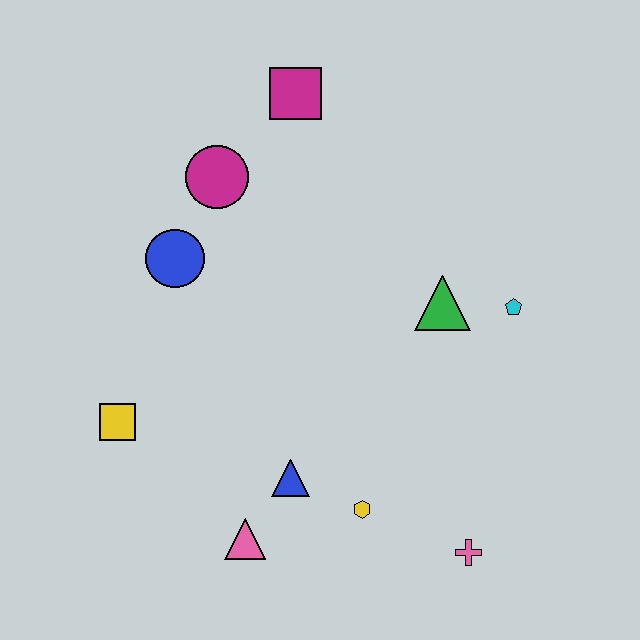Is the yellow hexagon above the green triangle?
No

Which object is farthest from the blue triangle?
The magenta square is farthest from the blue triangle.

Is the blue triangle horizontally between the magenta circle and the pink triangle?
No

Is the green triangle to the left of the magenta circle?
No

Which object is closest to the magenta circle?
The blue circle is closest to the magenta circle.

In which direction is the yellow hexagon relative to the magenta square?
The yellow hexagon is below the magenta square.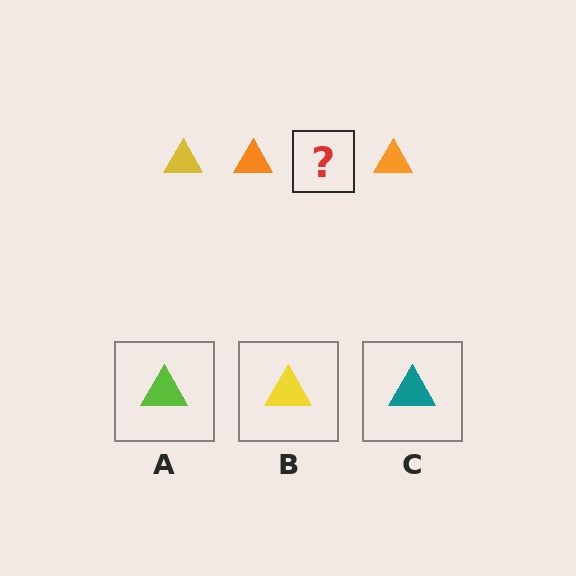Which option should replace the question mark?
Option B.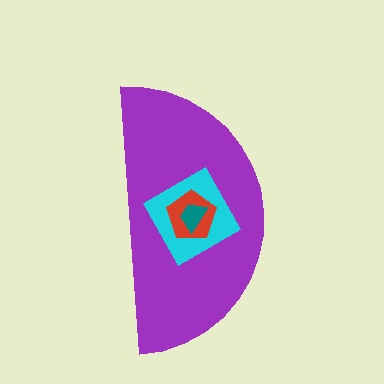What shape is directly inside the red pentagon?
The teal trapezoid.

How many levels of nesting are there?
4.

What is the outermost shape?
The purple semicircle.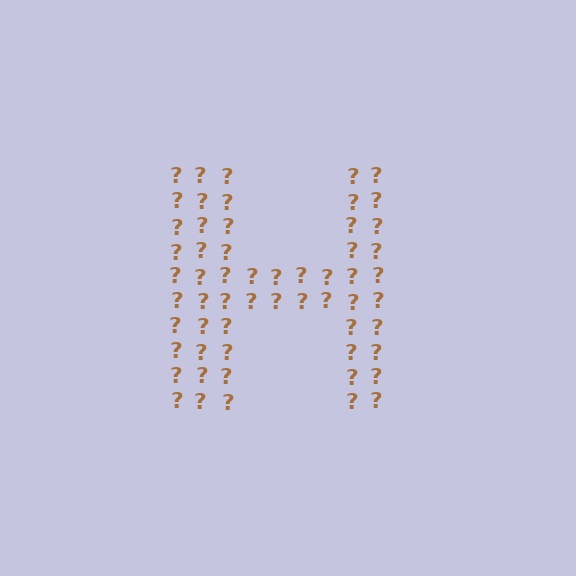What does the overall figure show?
The overall figure shows the letter H.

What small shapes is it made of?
It is made of small question marks.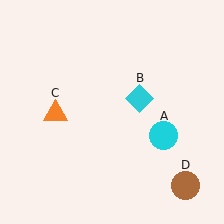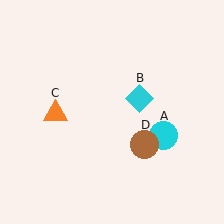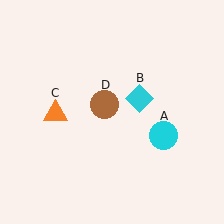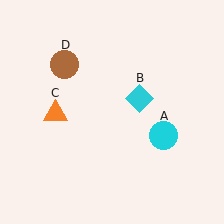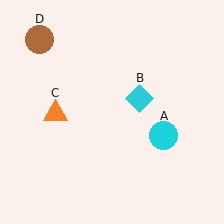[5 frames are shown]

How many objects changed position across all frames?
1 object changed position: brown circle (object D).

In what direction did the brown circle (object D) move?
The brown circle (object D) moved up and to the left.